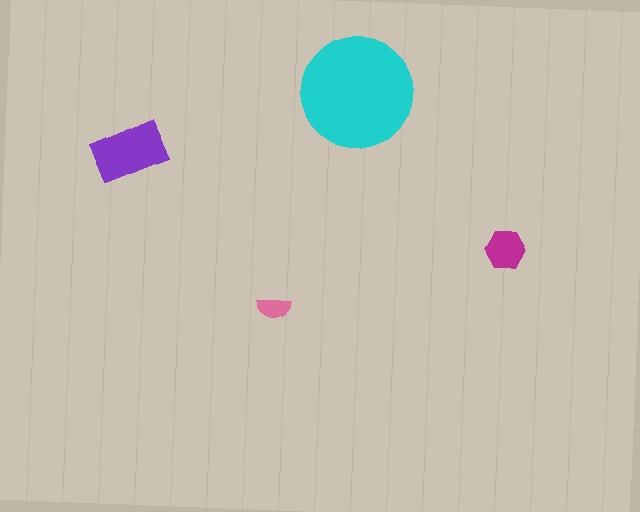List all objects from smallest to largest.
The pink semicircle, the magenta hexagon, the purple rectangle, the cyan circle.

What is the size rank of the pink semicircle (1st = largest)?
4th.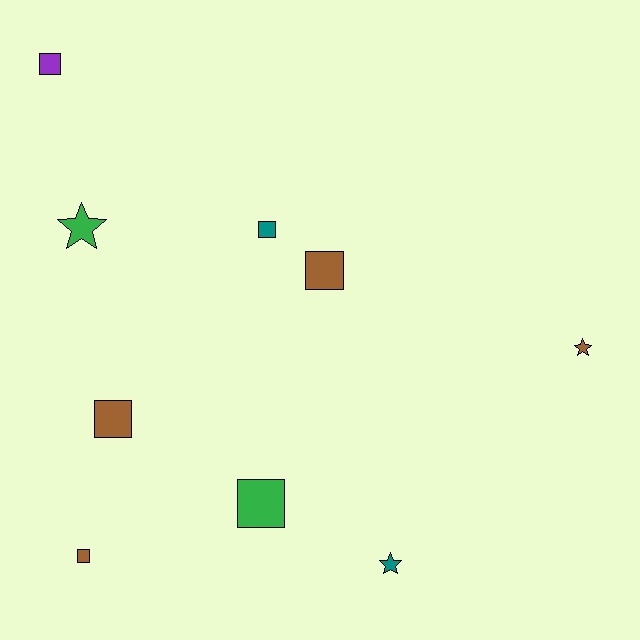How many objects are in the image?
There are 9 objects.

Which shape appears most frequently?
Square, with 6 objects.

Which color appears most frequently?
Brown, with 4 objects.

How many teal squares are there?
There is 1 teal square.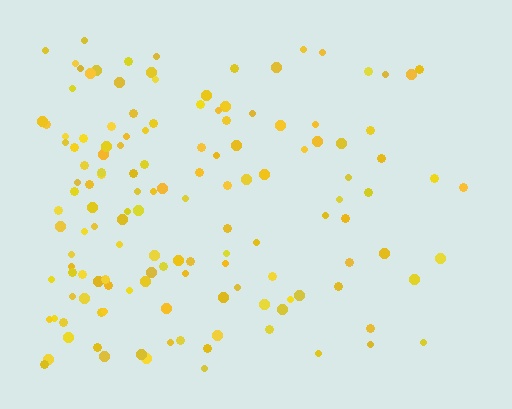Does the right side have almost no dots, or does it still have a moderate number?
Still a moderate number, just noticeably fewer than the left.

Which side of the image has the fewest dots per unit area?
The right.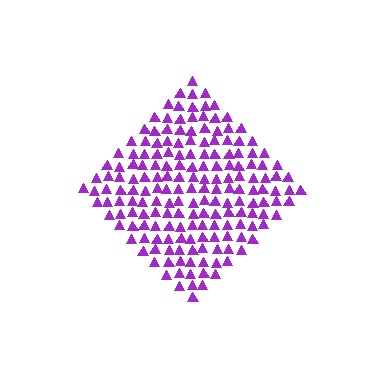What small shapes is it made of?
It is made of small triangles.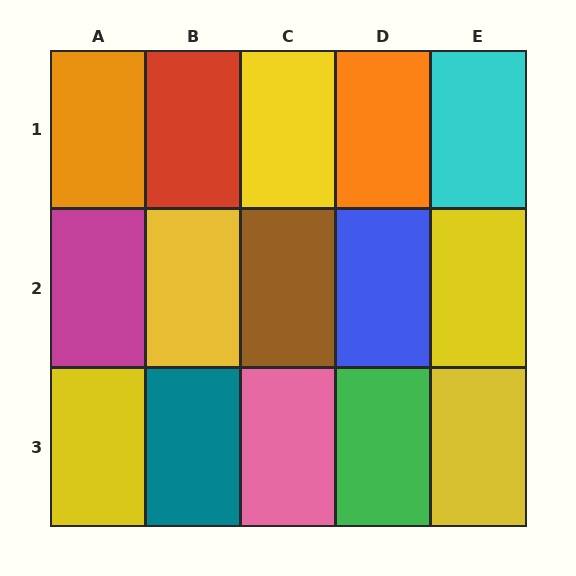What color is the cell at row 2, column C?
Brown.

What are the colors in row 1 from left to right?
Orange, red, yellow, orange, cyan.